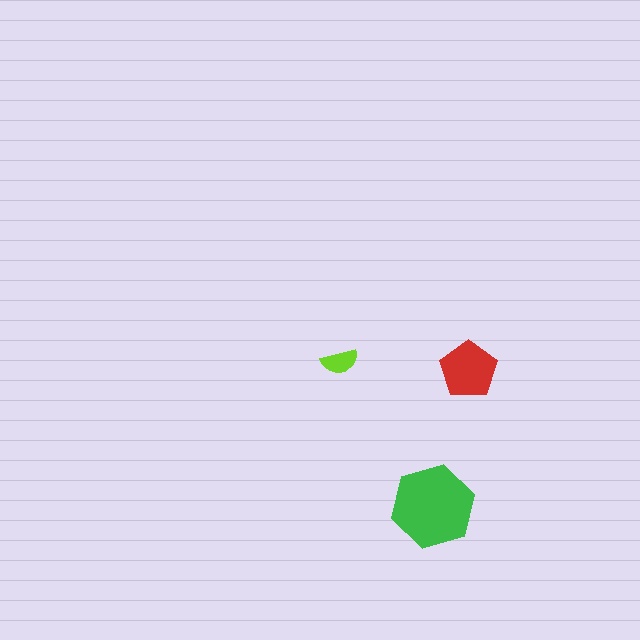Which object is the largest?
The green hexagon.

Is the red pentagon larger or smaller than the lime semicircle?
Larger.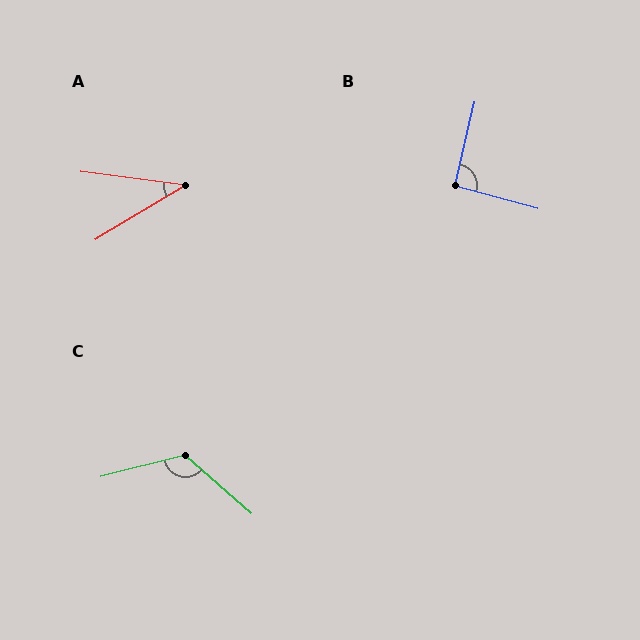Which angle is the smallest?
A, at approximately 38 degrees.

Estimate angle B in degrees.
Approximately 92 degrees.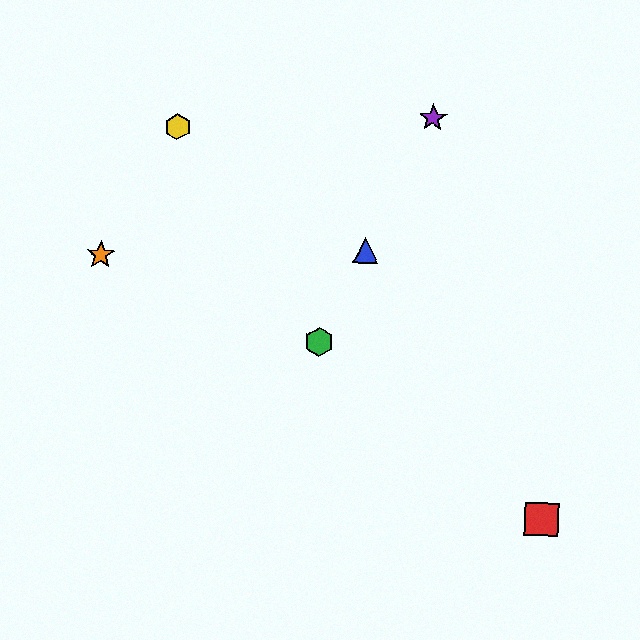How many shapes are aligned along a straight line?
3 shapes (the blue triangle, the green hexagon, the purple star) are aligned along a straight line.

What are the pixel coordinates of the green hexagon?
The green hexagon is at (319, 342).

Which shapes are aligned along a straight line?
The blue triangle, the green hexagon, the purple star are aligned along a straight line.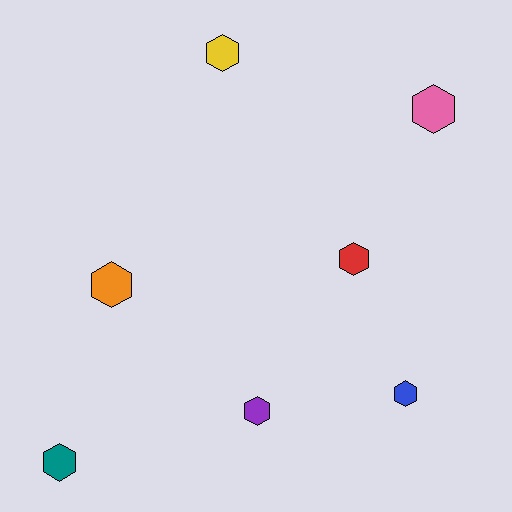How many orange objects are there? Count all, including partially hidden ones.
There is 1 orange object.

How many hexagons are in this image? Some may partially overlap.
There are 7 hexagons.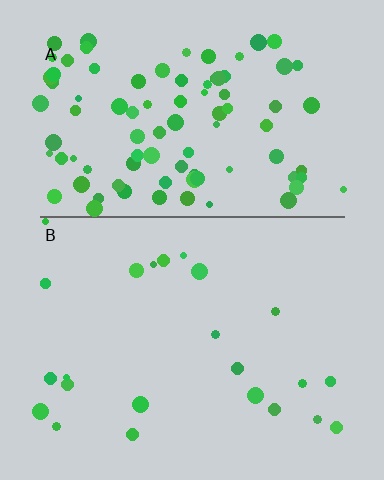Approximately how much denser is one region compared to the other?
Approximately 4.1× — region A over region B.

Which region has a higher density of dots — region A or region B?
A (the top).